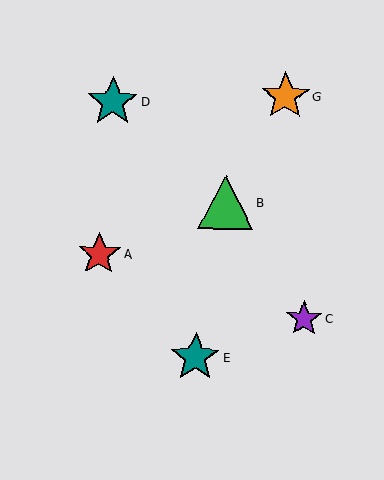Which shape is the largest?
The green triangle (labeled B) is the largest.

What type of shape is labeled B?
Shape B is a green triangle.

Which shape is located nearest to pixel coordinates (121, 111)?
The teal star (labeled D) at (113, 102) is nearest to that location.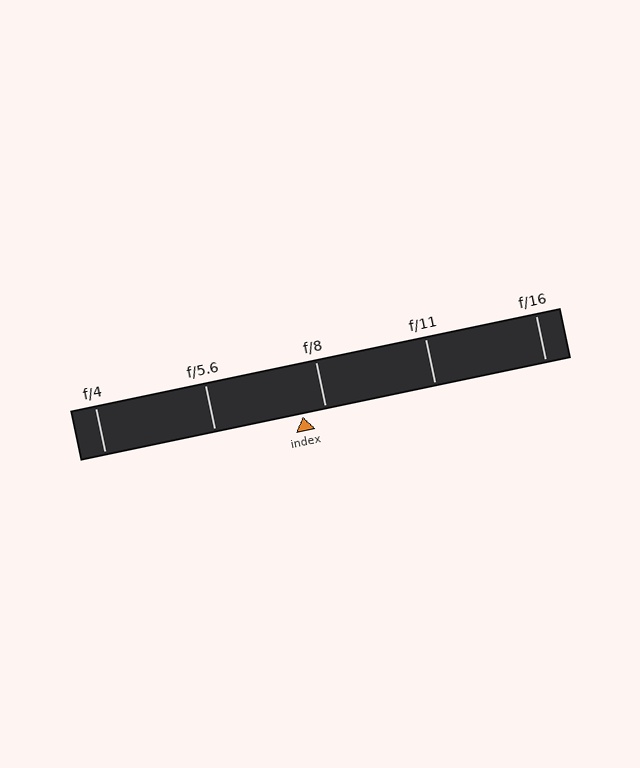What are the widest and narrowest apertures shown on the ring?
The widest aperture shown is f/4 and the narrowest is f/16.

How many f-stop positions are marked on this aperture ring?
There are 5 f-stop positions marked.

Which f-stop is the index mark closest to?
The index mark is closest to f/8.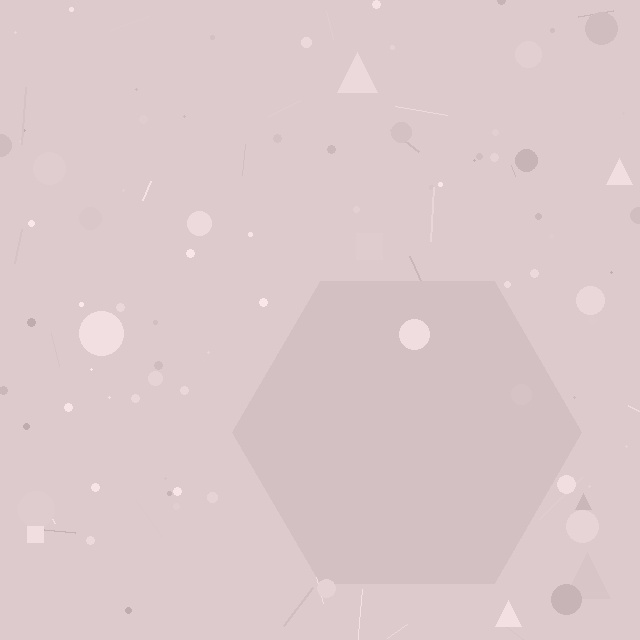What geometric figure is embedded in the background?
A hexagon is embedded in the background.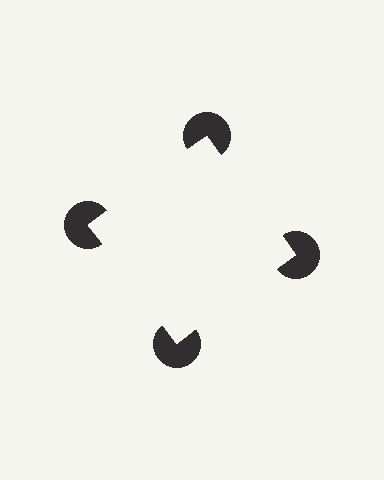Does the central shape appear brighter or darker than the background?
It typically appears slightly brighter than the background, even though no actual brightness change is drawn.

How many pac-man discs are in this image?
There are 4 — one at each vertex of the illusory square.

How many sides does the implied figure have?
4 sides.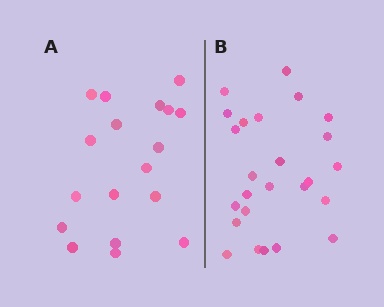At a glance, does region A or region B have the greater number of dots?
Region B (the right region) has more dots.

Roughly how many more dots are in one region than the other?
Region B has roughly 8 or so more dots than region A.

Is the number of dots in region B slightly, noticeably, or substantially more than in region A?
Region B has noticeably more, but not dramatically so. The ratio is roughly 1.4 to 1.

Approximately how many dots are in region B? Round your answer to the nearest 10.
About 20 dots. (The exact count is 25, which rounds to 20.)